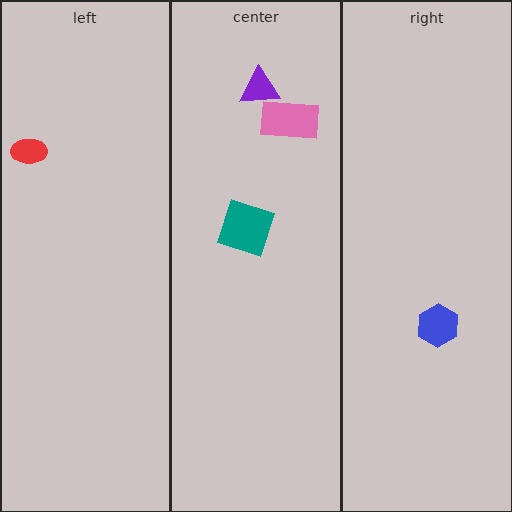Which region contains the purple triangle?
The center region.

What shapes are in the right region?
The blue hexagon.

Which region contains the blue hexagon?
The right region.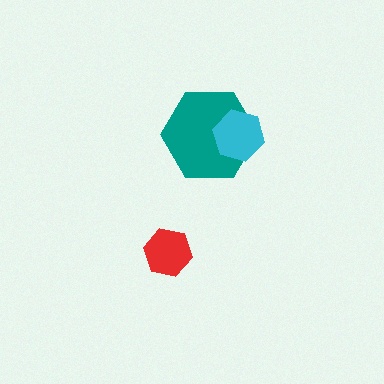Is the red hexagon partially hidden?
No, no other shape covers it.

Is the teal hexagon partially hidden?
Yes, it is partially covered by another shape.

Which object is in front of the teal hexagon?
The cyan hexagon is in front of the teal hexagon.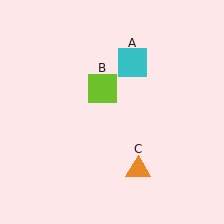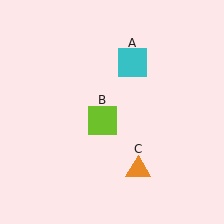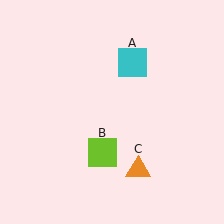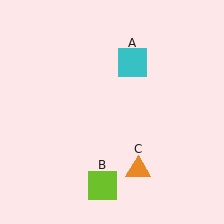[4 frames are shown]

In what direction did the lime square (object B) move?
The lime square (object B) moved down.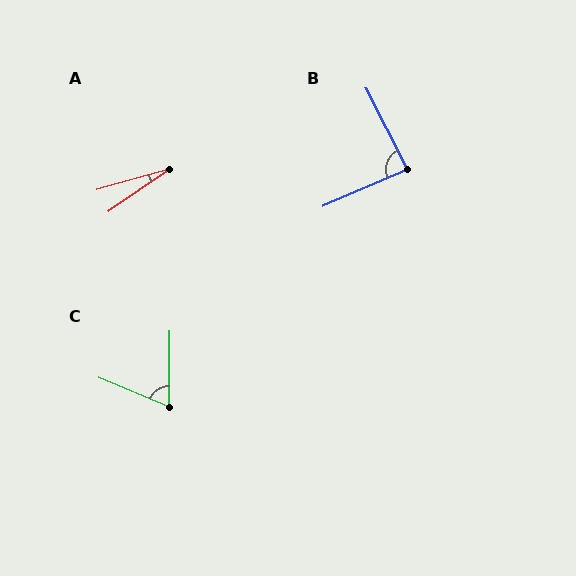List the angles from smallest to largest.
A (18°), C (68°), B (86°).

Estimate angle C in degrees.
Approximately 68 degrees.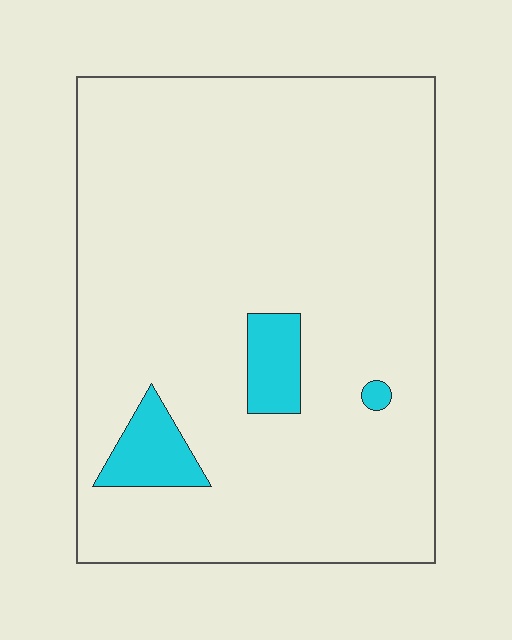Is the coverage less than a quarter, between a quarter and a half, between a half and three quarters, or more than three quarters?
Less than a quarter.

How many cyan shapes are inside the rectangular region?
3.